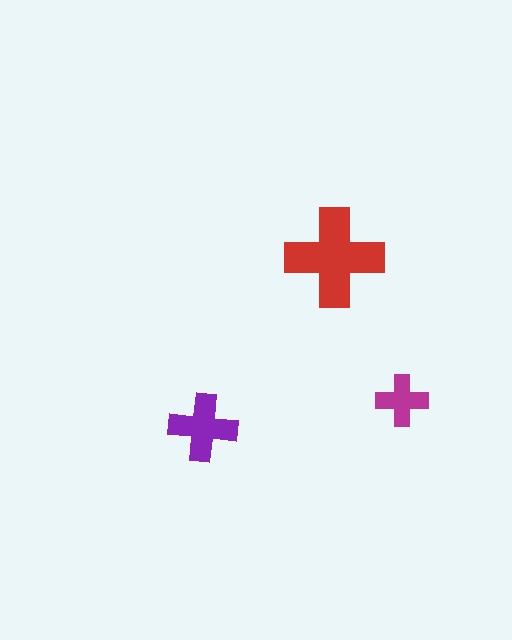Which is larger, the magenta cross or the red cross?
The red one.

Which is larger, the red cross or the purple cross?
The red one.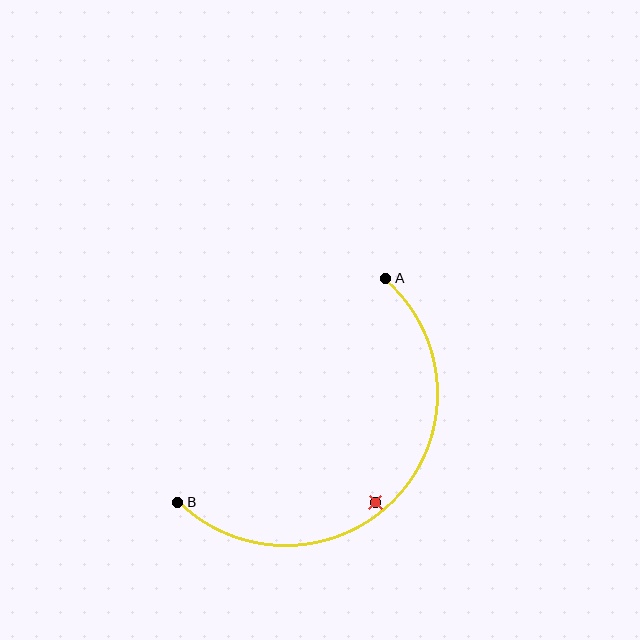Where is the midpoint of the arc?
The arc midpoint is the point on the curve farthest from the straight line joining A and B. It sits below and to the right of that line.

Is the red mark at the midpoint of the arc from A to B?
No — the red mark does not lie on the arc at all. It sits slightly inside the curve.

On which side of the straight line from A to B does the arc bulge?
The arc bulges below and to the right of the straight line connecting A and B.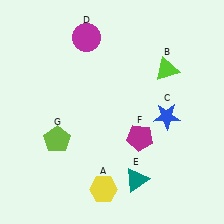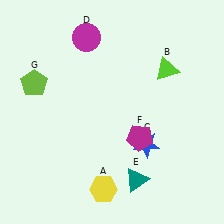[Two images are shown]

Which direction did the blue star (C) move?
The blue star (C) moved down.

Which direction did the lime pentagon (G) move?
The lime pentagon (G) moved up.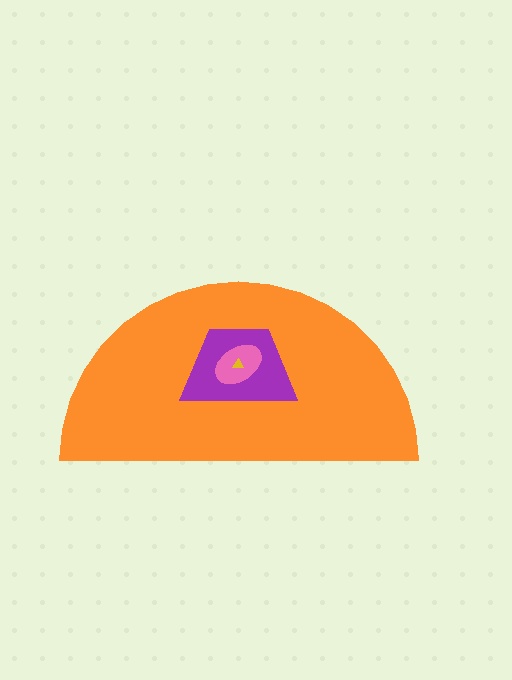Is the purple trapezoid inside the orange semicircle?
Yes.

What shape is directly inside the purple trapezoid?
The pink ellipse.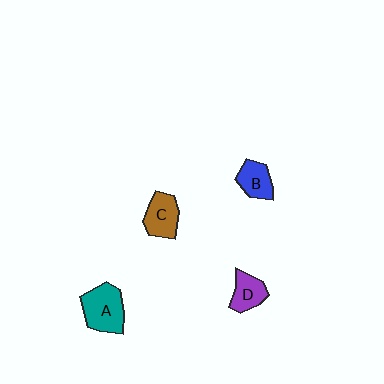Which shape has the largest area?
Shape A (teal).